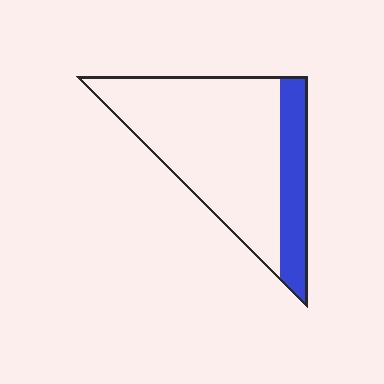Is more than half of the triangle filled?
No.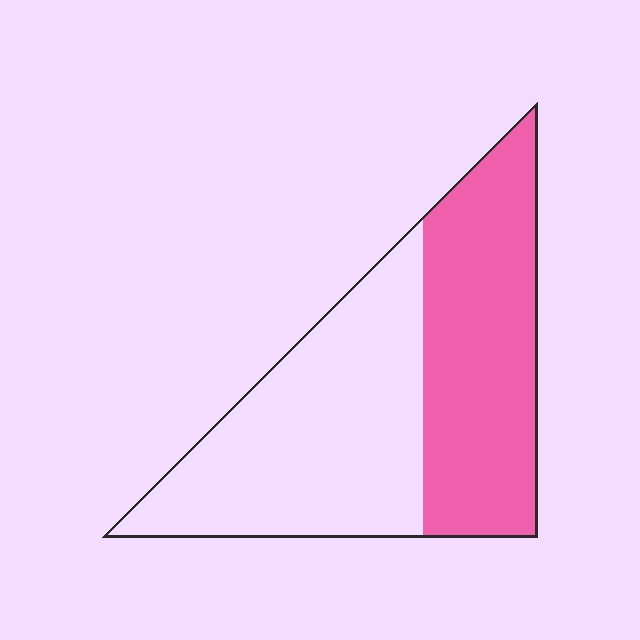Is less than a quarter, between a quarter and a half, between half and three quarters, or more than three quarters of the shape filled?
Between a quarter and a half.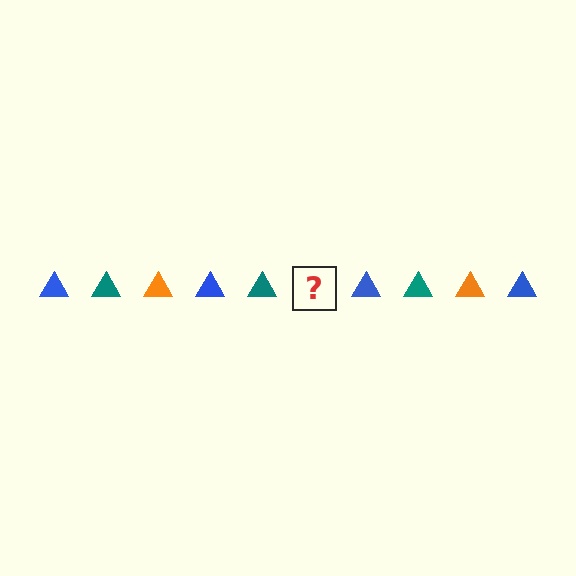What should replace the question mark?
The question mark should be replaced with an orange triangle.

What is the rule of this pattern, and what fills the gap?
The rule is that the pattern cycles through blue, teal, orange triangles. The gap should be filled with an orange triangle.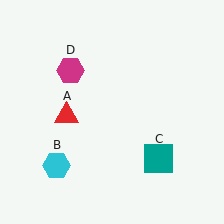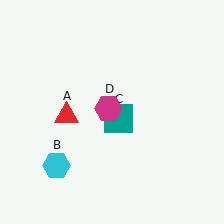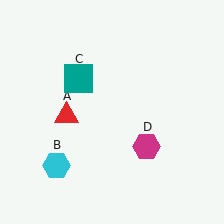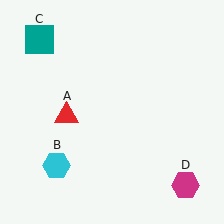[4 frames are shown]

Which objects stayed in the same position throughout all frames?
Red triangle (object A) and cyan hexagon (object B) remained stationary.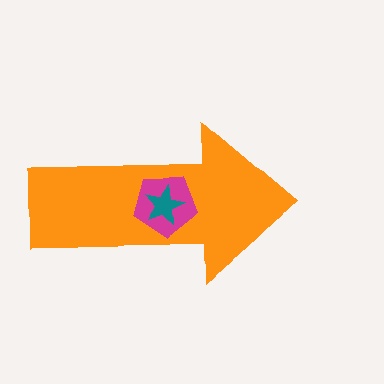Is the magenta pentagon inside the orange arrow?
Yes.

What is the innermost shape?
The teal star.